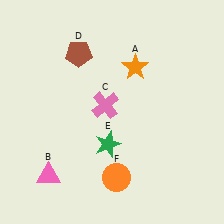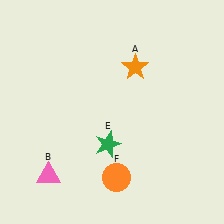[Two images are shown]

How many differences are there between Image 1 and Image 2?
There are 2 differences between the two images.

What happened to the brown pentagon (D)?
The brown pentagon (D) was removed in Image 2. It was in the top-left area of Image 1.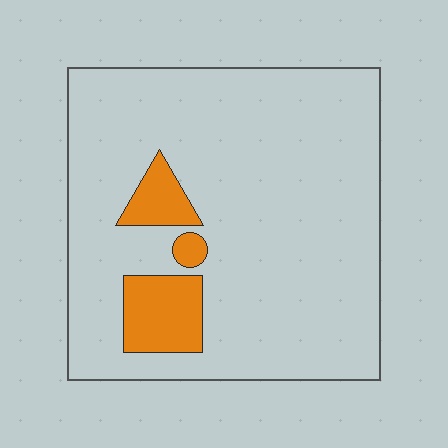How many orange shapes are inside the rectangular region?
3.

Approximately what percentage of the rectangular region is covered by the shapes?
Approximately 10%.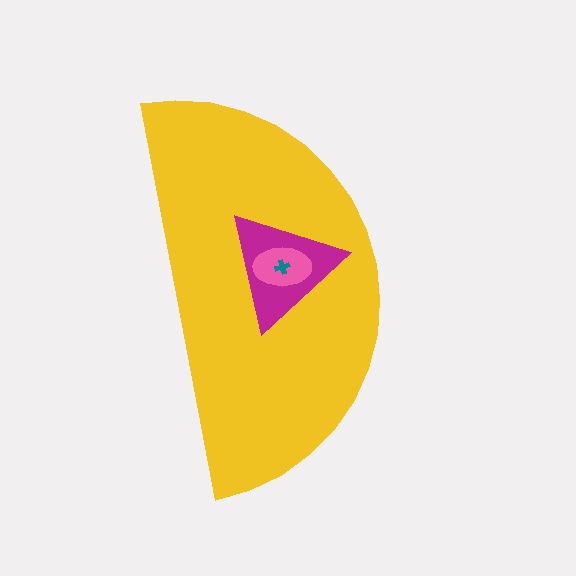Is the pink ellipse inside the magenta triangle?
Yes.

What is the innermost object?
The teal cross.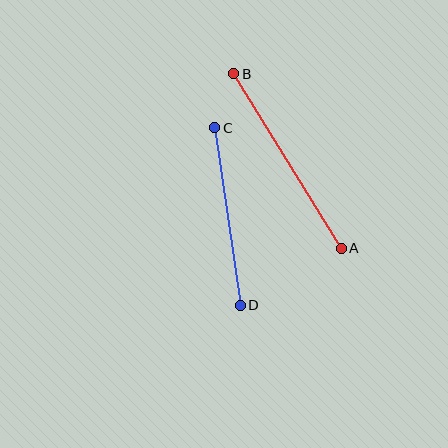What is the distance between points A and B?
The distance is approximately 205 pixels.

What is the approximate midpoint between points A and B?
The midpoint is at approximately (288, 161) pixels.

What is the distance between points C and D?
The distance is approximately 179 pixels.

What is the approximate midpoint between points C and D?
The midpoint is at approximately (227, 216) pixels.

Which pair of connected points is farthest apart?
Points A and B are farthest apart.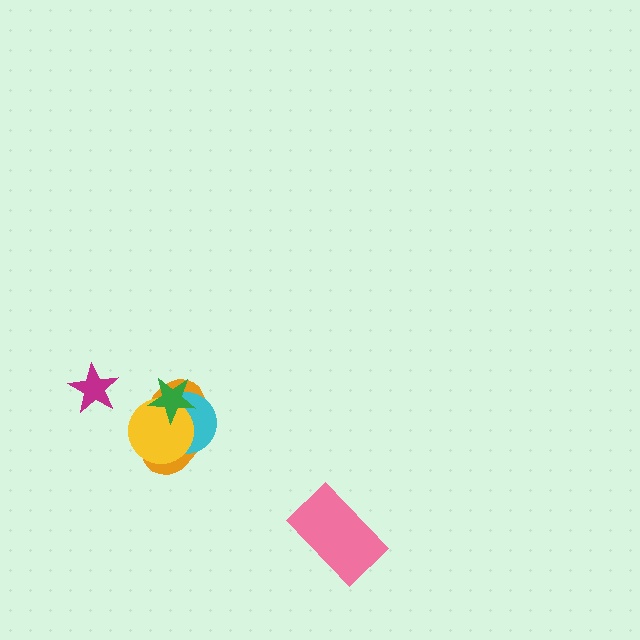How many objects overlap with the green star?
3 objects overlap with the green star.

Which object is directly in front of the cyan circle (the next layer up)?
The yellow circle is directly in front of the cyan circle.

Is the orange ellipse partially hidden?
Yes, it is partially covered by another shape.